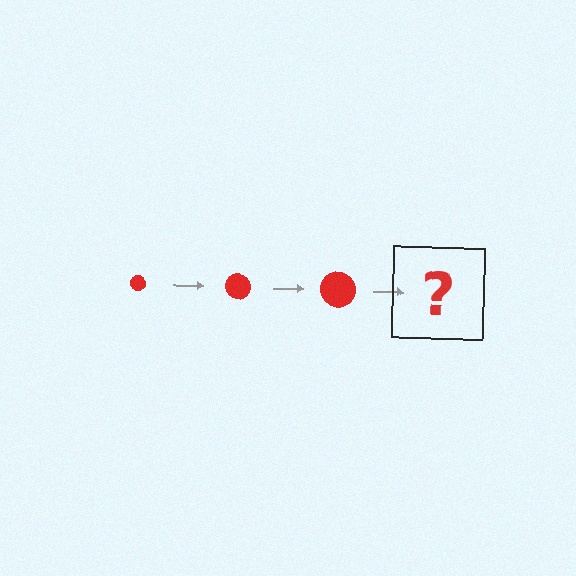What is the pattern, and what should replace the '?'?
The pattern is that the circle gets progressively larger each step. The '?' should be a red circle, larger than the previous one.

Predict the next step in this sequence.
The next step is a red circle, larger than the previous one.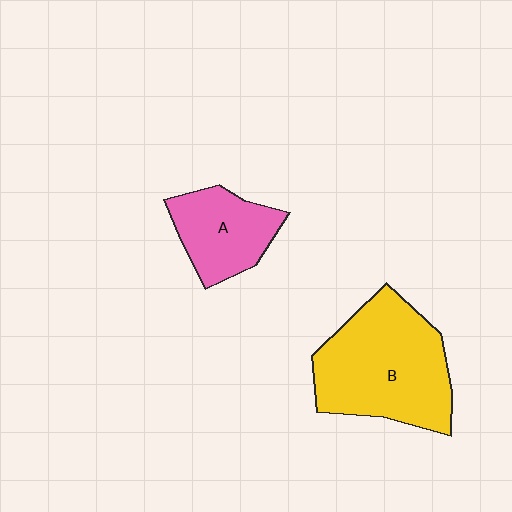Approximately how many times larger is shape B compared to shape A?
Approximately 1.9 times.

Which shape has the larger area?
Shape B (yellow).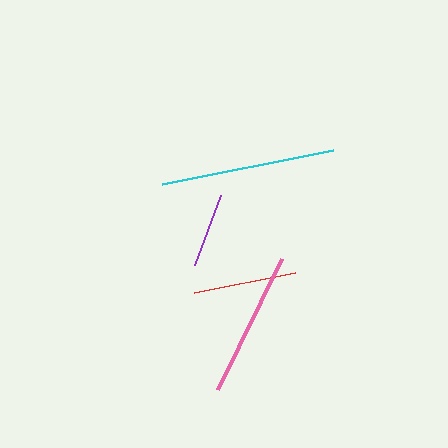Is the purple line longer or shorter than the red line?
The red line is longer than the purple line.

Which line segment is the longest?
The cyan line is the longest at approximately 174 pixels.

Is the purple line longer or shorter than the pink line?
The pink line is longer than the purple line.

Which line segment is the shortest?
The purple line is the shortest at approximately 75 pixels.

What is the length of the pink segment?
The pink segment is approximately 146 pixels long.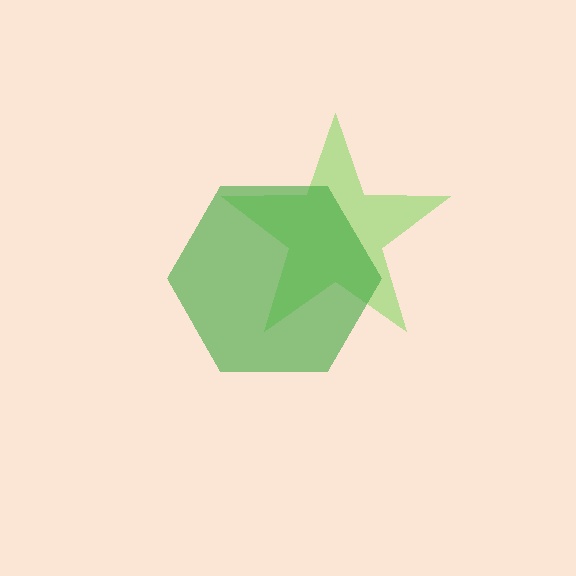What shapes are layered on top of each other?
The layered shapes are: a lime star, a green hexagon.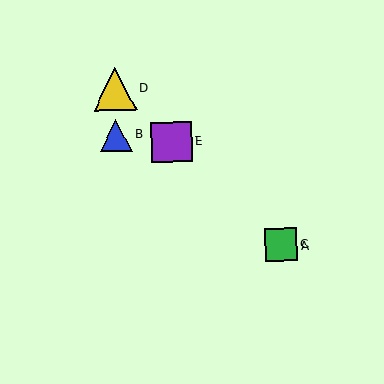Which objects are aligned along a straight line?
Objects A, C, D, E are aligned along a straight line.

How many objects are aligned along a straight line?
4 objects (A, C, D, E) are aligned along a straight line.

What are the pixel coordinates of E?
Object E is at (171, 142).